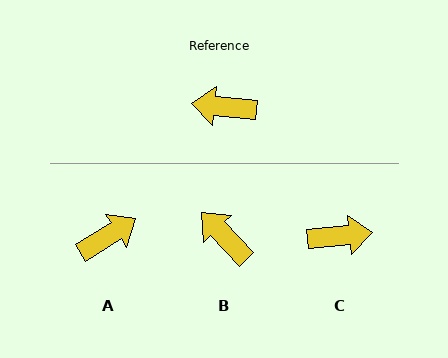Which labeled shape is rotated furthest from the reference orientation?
C, about 168 degrees away.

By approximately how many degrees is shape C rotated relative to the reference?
Approximately 168 degrees clockwise.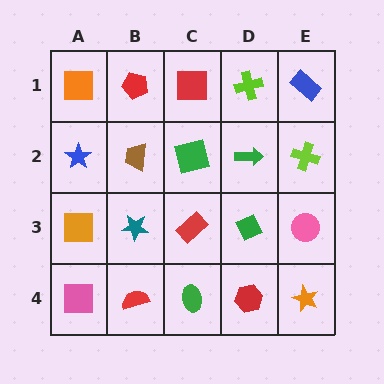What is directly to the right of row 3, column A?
A teal star.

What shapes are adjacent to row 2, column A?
An orange square (row 1, column A), an orange square (row 3, column A), a brown trapezoid (row 2, column B).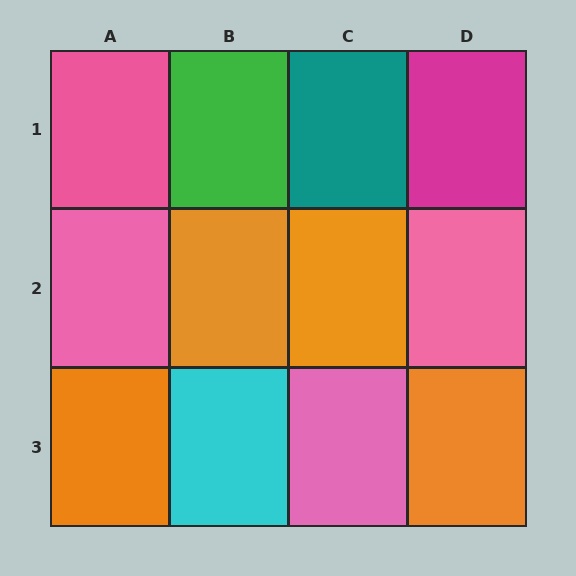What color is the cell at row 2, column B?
Orange.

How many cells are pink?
4 cells are pink.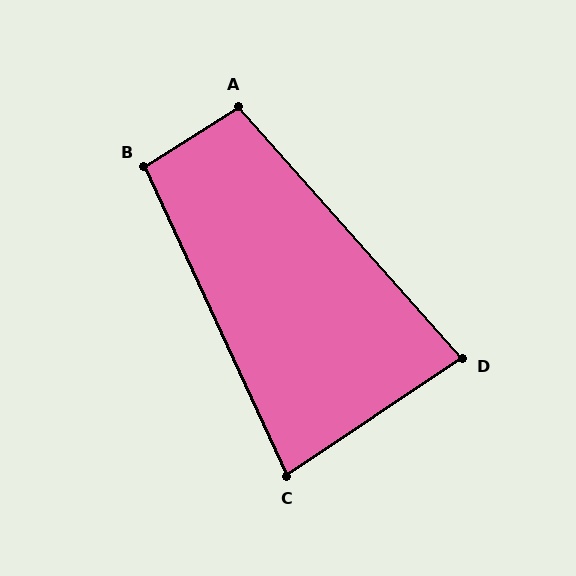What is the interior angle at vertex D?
Approximately 82 degrees (acute).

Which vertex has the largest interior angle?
A, at approximately 99 degrees.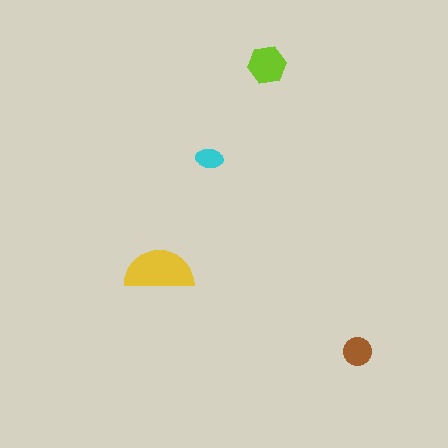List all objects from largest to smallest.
The yellow semicircle, the lime hexagon, the brown circle, the cyan ellipse.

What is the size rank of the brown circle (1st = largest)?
3rd.